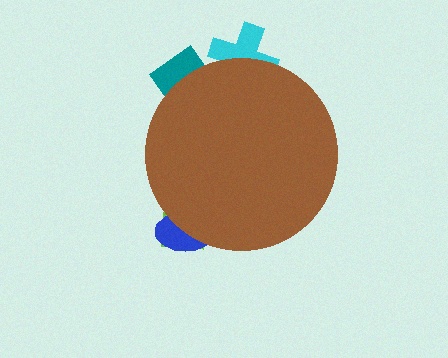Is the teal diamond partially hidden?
Yes, the teal diamond is partially hidden behind the brown circle.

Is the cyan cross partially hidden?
Yes, the cyan cross is partially hidden behind the brown circle.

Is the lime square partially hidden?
Yes, the lime square is partially hidden behind the brown circle.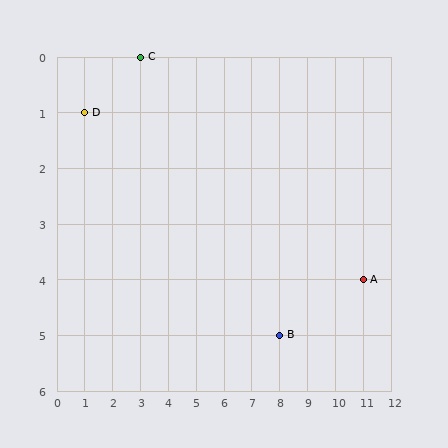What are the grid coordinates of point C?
Point C is at grid coordinates (3, 0).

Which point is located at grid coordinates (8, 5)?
Point B is at (8, 5).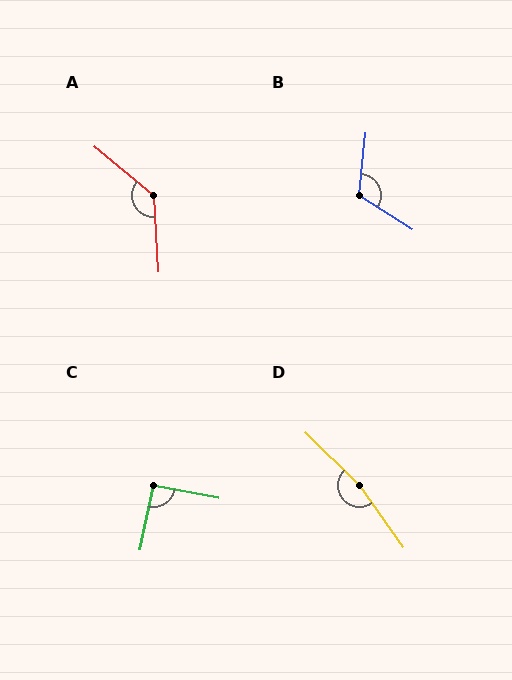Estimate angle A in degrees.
Approximately 133 degrees.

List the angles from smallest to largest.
C (91°), B (117°), A (133°), D (170°).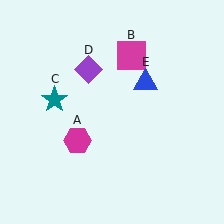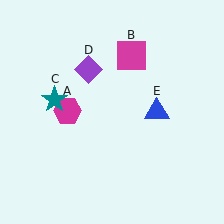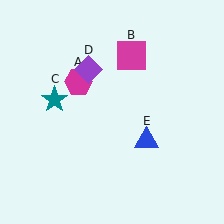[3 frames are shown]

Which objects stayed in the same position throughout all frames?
Magenta square (object B) and teal star (object C) and purple diamond (object D) remained stationary.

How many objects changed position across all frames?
2 objects changed position: magenta hexagon (object A), blue triangle (object E).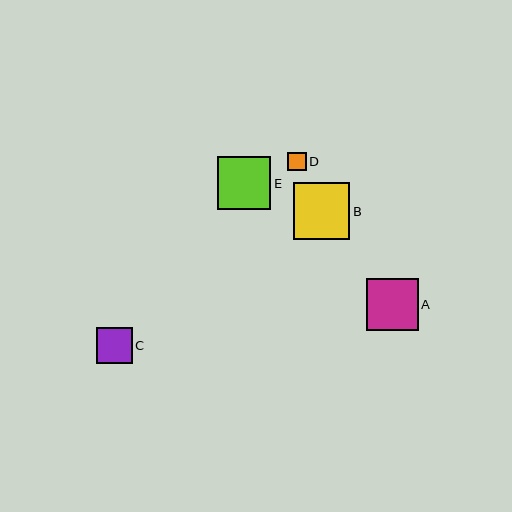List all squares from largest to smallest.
From largest to smallest: B, E, A, C, D.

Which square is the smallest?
Square D is the smallest with a size of approximately 19 pixels.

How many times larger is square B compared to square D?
Square B is approximately 3.0 times the size of square D.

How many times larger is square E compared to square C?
Square E is approximately 1.5 times the size of square C.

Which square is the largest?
Square B is the largest with a size of approximately 56 pixels.